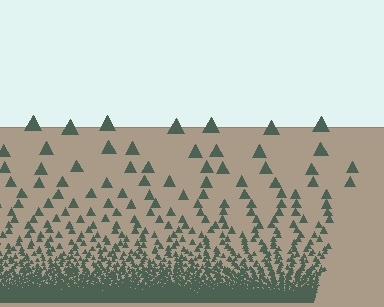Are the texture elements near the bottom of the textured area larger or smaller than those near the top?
Smaller. The gradient is inverted — elements near the bottom are smaller and denser.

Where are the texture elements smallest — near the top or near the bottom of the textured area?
Near the bottom.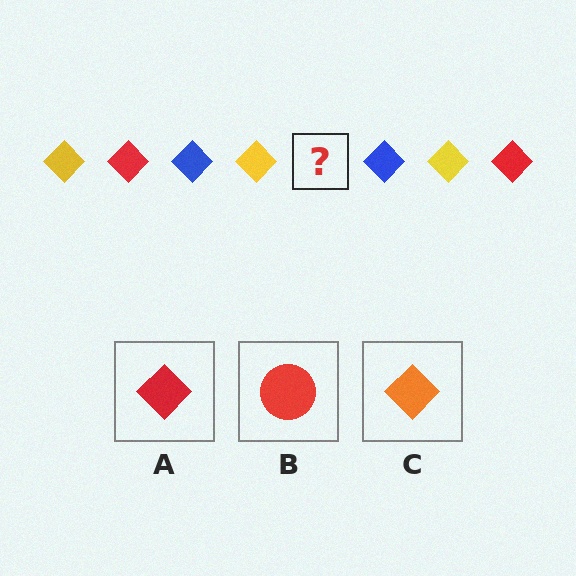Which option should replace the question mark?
Option A.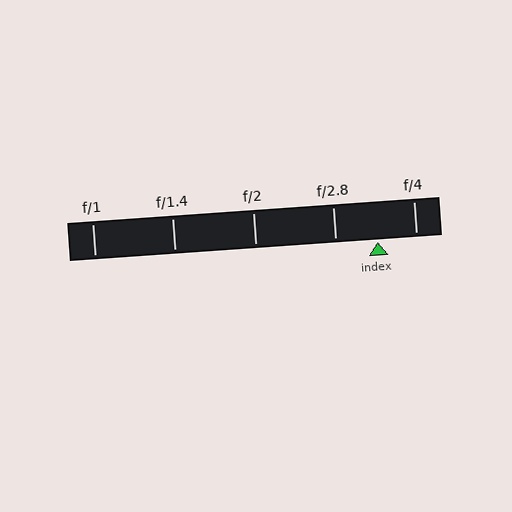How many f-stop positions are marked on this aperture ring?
There are 5 f-stop positions marked.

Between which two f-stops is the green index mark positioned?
The index mark is between f/2.8 and f/4.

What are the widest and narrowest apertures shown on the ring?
The widest aperture shown is f/1 and the narrowest is f/4.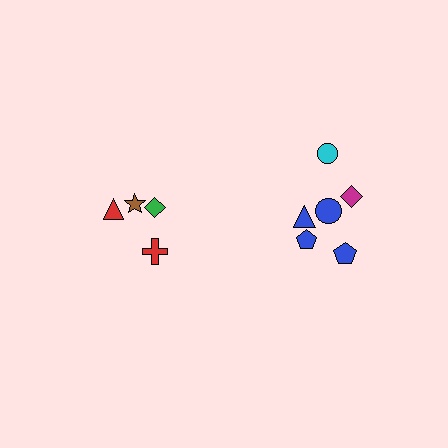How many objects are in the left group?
There are 4 objects.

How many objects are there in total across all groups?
There are 10 objects.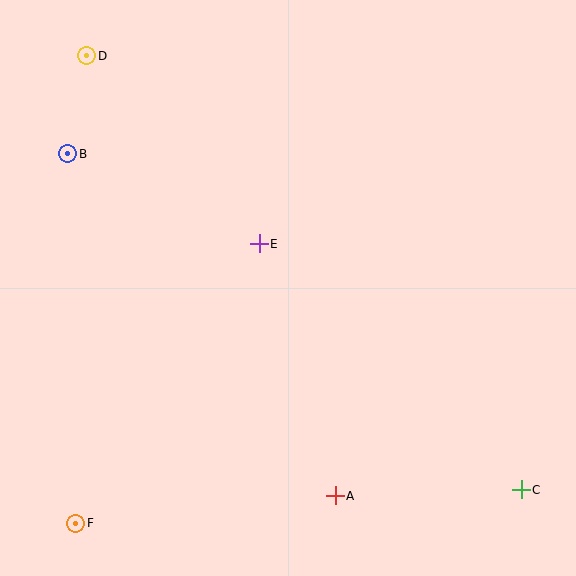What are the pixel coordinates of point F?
Point F is at (76, 523).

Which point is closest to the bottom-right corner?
Point C is closest to the bottom-right corner.